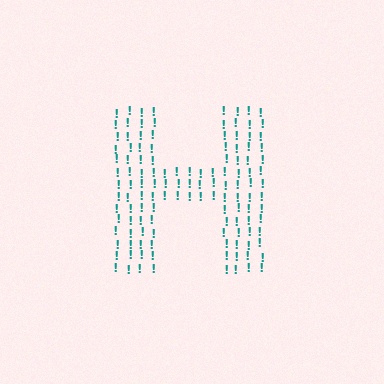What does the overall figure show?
The overall figure shows the letter H.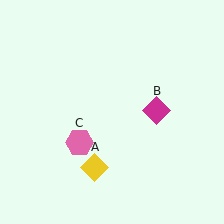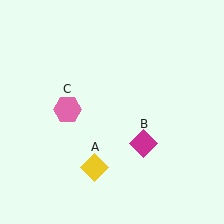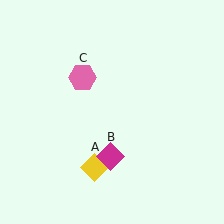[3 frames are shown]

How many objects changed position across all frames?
2 objects changed position: magenta diamond (object B), pink hexagon (object C).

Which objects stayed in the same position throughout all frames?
Yellow diamond (object A) remained stationary.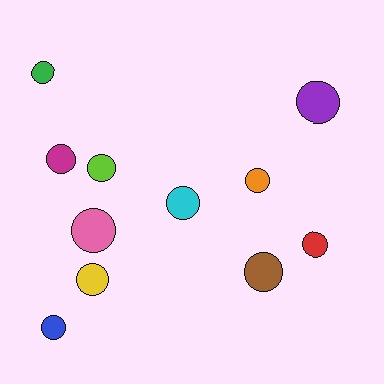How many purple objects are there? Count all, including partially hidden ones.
There is 1 purple object.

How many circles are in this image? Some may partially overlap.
There are 11 circles.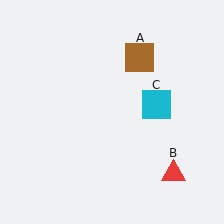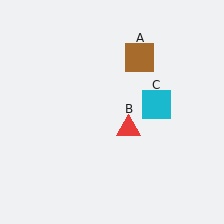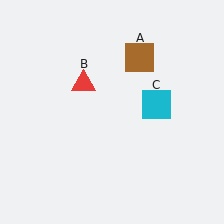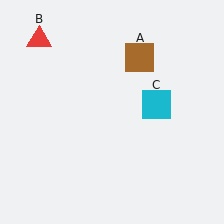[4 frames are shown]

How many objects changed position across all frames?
1 object changed position: red triangle (object B).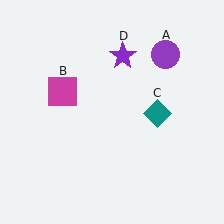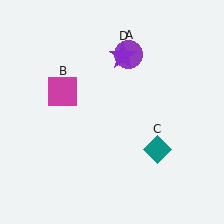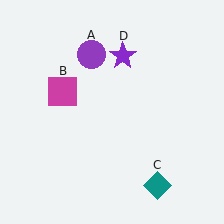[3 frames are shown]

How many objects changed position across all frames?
2 objects changed position: purple circle (object A), teal diamond (object C).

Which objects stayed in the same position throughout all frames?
Magenta square (object B) and purple star (object D) remained stationary.